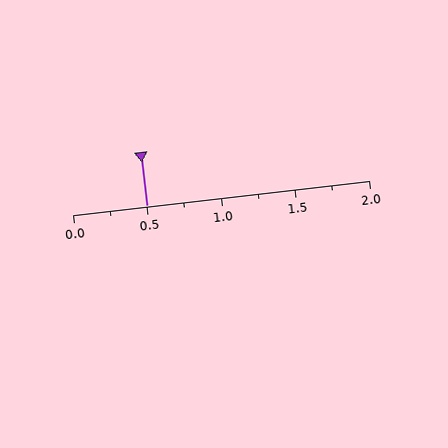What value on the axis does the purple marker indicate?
The marker indicates approximately 0.5.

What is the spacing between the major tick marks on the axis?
The major ticks are spaced 0.5 apart.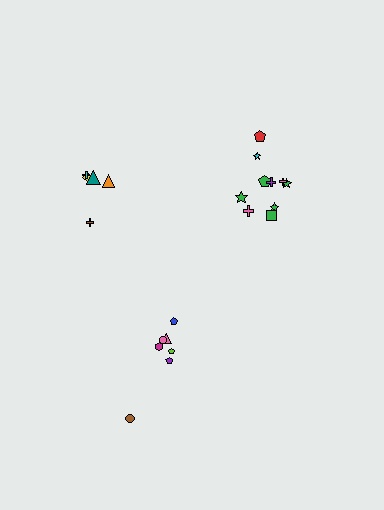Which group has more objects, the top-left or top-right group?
The top-right group.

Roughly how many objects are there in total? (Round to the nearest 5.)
Roughly 20 objects in total.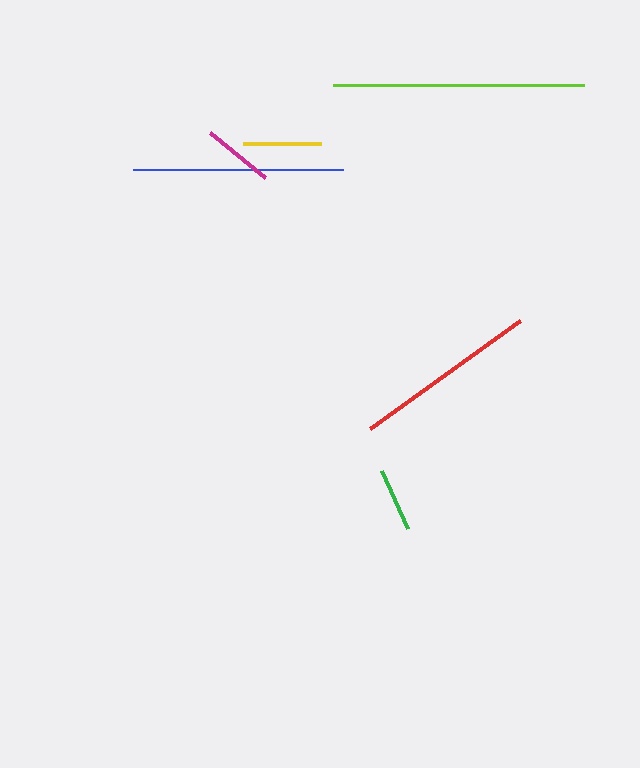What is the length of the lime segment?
The lime segment is approximately 251 pixels long.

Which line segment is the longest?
The lime line is the longest at approximately 251 pixels.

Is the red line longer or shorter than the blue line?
The blue line is longer than the red line.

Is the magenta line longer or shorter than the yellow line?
The yellow line is longer than the magenta line.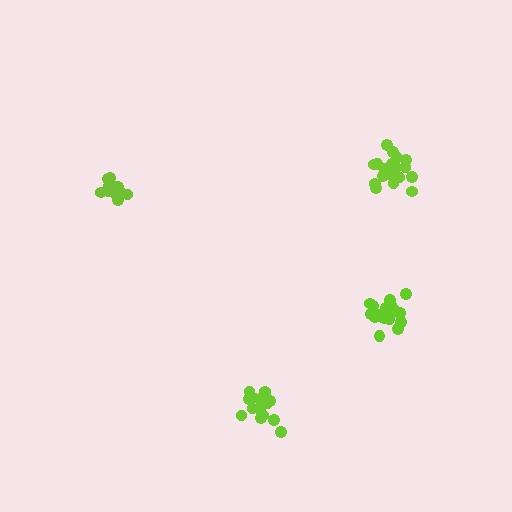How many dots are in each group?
Group 1: 19 dots, Group 2: 16 dots, Group 3: 16 dots, Group 4: 19 dots (70 total).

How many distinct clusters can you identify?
There are 4 distinct clusters.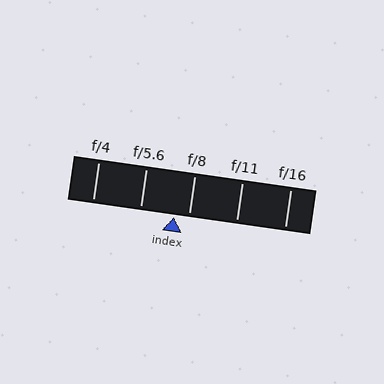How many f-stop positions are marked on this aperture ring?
There are 5 f-stop positions marked.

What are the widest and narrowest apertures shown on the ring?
The widest aperture shown is f/4 and the narrowest is f/16.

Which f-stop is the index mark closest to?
The index mark is closest to f/8.